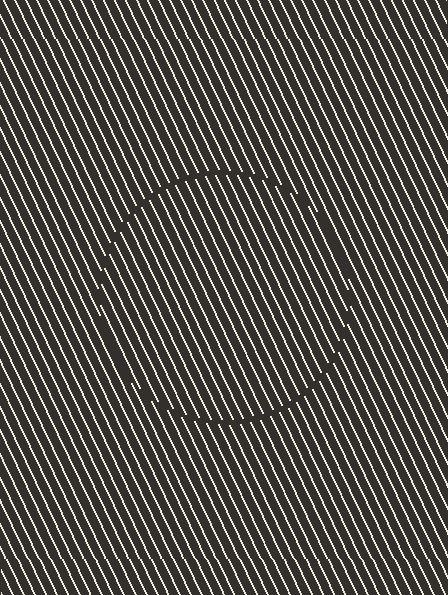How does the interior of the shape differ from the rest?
The interior of the shape contains the same grating, shifted by half a period — the contour is defined by the phase discontinuity where line-ends from the inner and outer gratings abut.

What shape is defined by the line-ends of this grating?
An illusory circle. The interior of the shape contains the same grating, shifted by half a period — the contour is defined by the phase discontinuity where line-ends from the inner and outer gratings abut.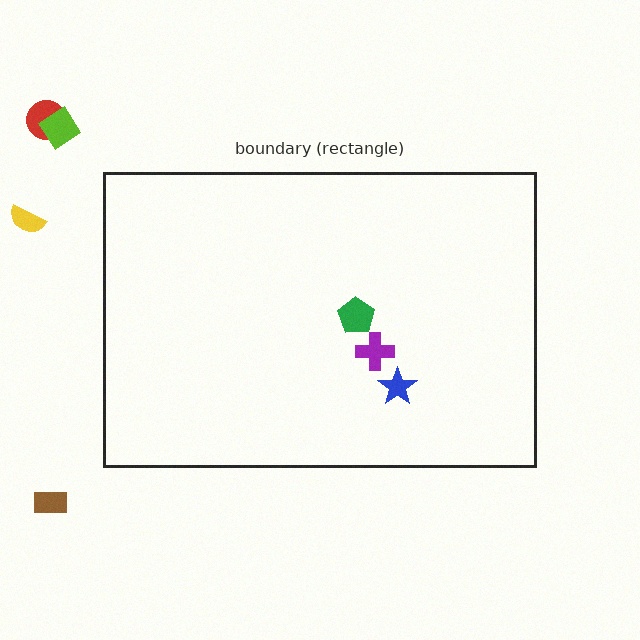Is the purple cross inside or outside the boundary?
Inside.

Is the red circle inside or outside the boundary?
Outside.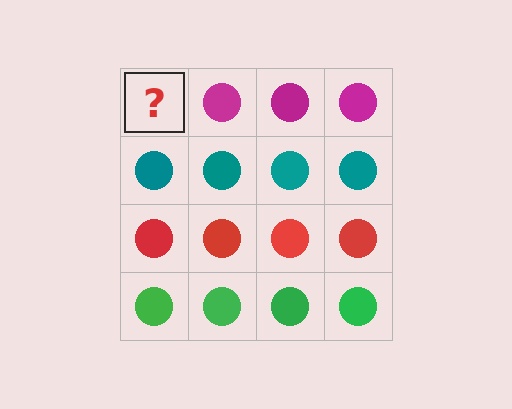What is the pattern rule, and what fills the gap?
The rule is that each row has a consistent color. The gap should be filled with a magenta circle.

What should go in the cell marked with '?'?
The missing cell should contain a magenta circle.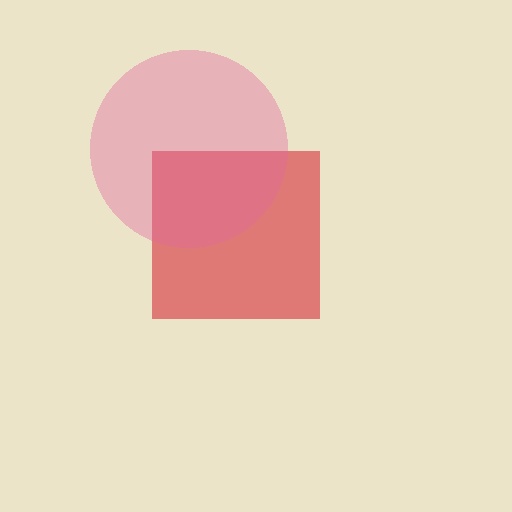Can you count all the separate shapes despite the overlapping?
Yes, there are 2 separate shapes.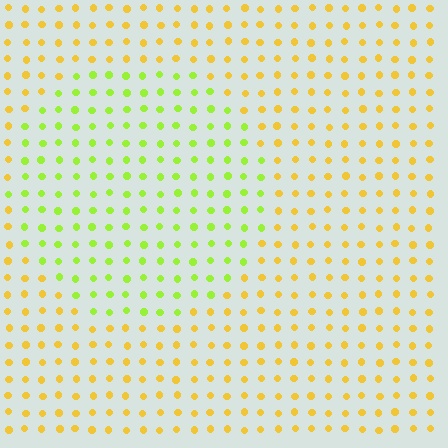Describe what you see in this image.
The image is filled with small yellow elements in a uniform arrangement. A circle-shaped region is visible where the elements are tinted to a slightly different hue, forming a subtle color boundary.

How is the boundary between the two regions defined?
The boundary is defined purely by a slight shift in hue (about 43 degrees). Spacing, size, and orientation are identical on both sides.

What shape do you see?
I see a circle.